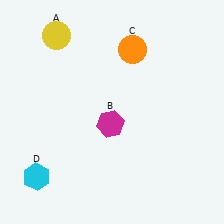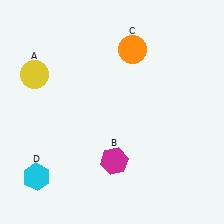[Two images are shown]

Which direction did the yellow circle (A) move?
The yellow circle (A) moved down.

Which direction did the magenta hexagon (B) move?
The magenta hexagon (B) moved down.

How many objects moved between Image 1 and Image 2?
2 objects moved between the two images.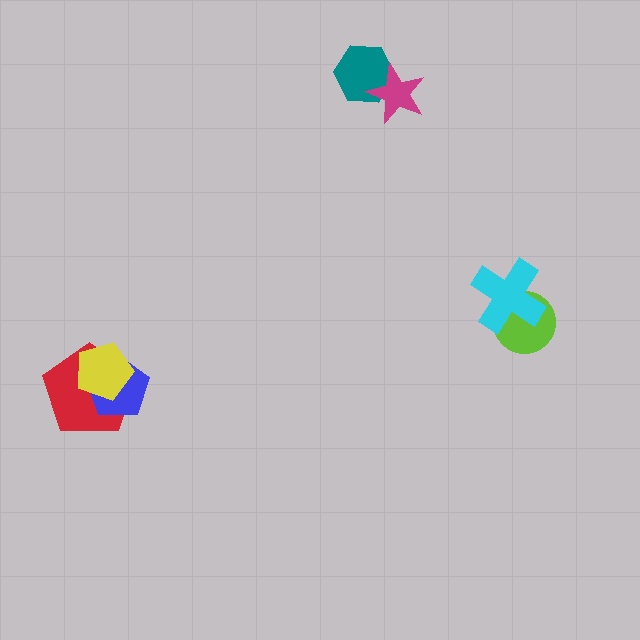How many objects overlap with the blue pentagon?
2 objects overlap with the blue pentagon.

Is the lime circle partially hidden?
Yes, it is partially covered by another shape.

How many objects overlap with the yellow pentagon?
2 objects overlap with the yellow pentagon.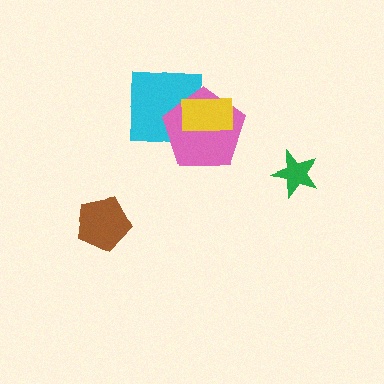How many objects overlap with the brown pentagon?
0 objects overlap with the brown pentagon.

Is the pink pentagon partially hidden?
Yes, it is partially covered by another shape.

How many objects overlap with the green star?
0 objects overlap with the green star.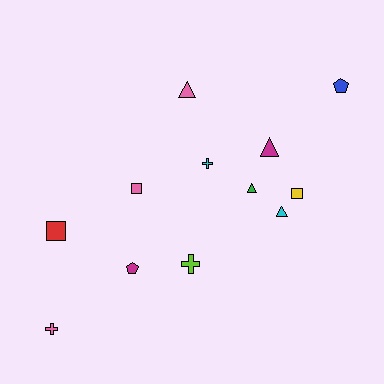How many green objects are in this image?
There is 1 green object.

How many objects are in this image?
There are 12 objects.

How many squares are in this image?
There are 3 squares.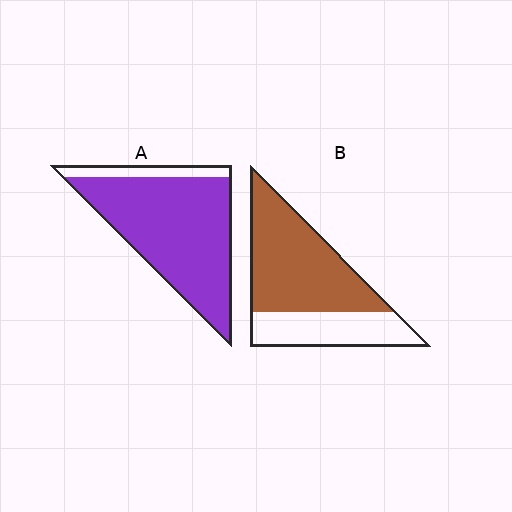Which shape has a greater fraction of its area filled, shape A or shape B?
Shape A.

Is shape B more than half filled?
Yes.